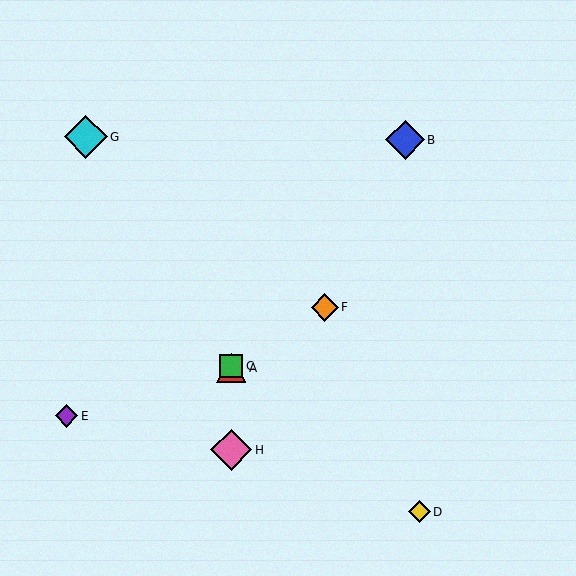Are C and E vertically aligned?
No, C is at x≈231 and E is at x≈66.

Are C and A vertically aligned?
Yes, both are at x≈231.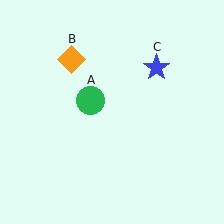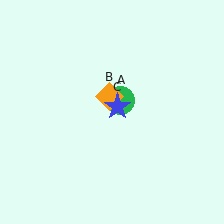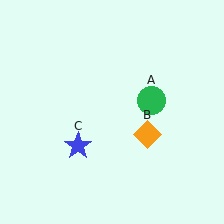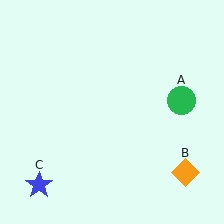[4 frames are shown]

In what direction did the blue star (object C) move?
The blue star (object C) moved down and to the left.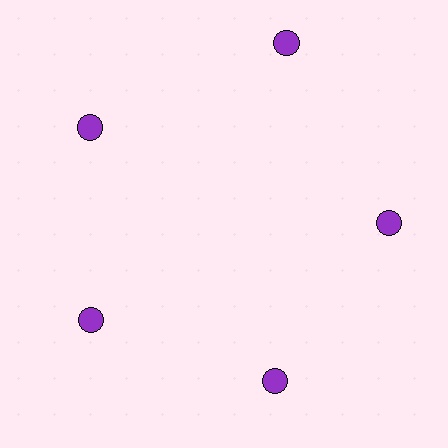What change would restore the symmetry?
The symmetry would be restored by moving it inward, back onto the ring so that all 5 circles sit at equal angles and equal distance from the center.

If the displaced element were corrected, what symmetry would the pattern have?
It would have 5-fold rotational symmetry — the pattern would map onto itself every 72 degrees.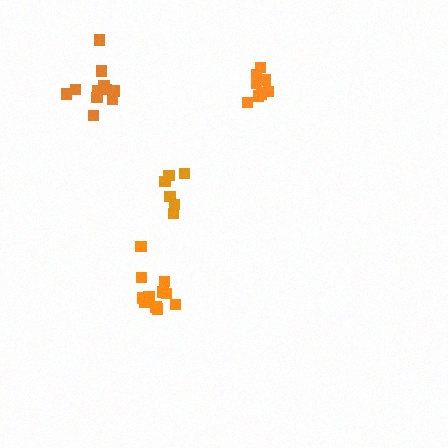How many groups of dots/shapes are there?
There are 4 groups.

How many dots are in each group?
Group 1: 9 dots, Group 2: 6 dots, Group 3: 11 dots, Group 4: 11 dots (37 total).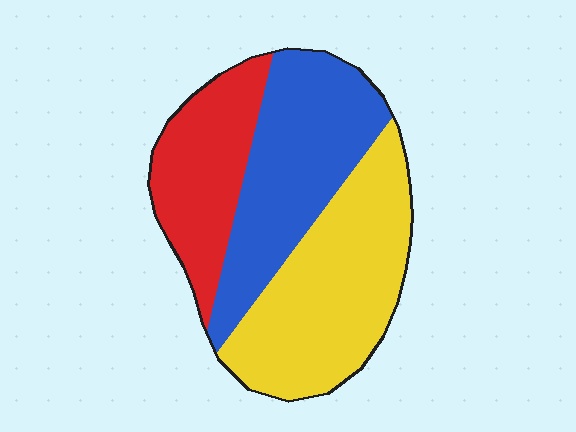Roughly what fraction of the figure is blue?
Blue takes up about one third (1/3) of the figure.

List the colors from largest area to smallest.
From largest to smallest: yellow, blue, red.